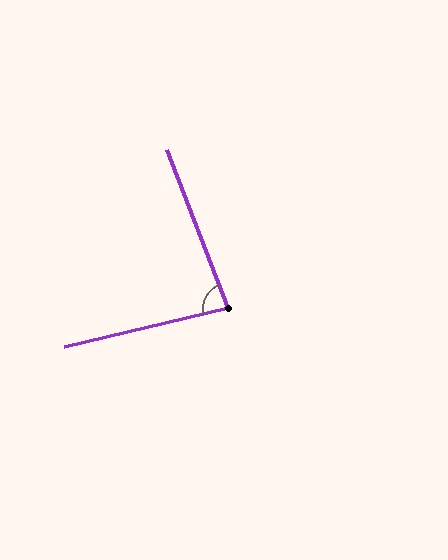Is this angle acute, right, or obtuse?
It is acute.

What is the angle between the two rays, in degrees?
Approximately 82 degrees.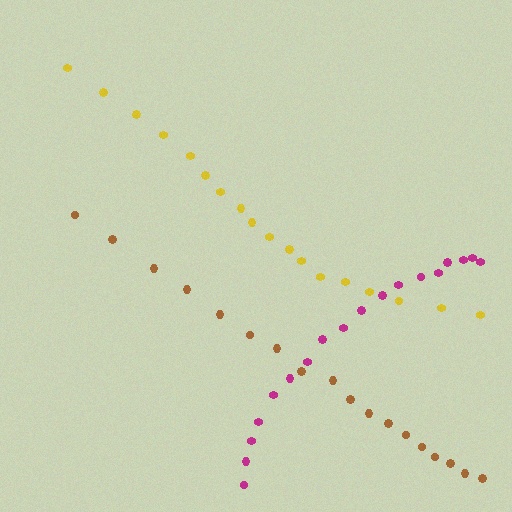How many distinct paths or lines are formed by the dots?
There are 3 distinct paths.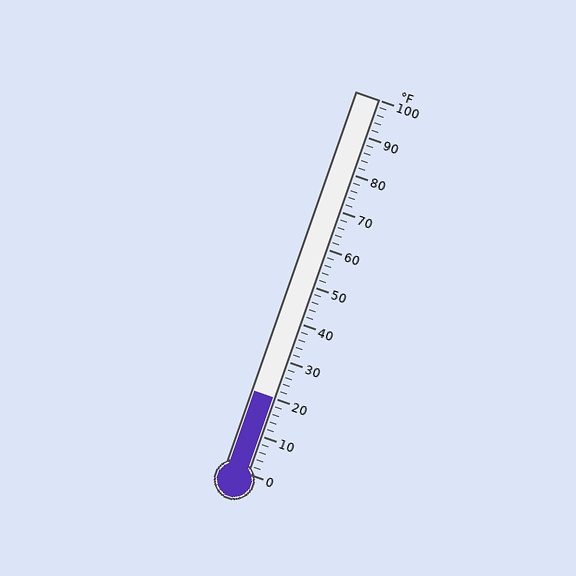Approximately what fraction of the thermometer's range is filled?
The thermometer is filled to approximately 20% of its range.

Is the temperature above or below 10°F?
The temperature is above 10°F.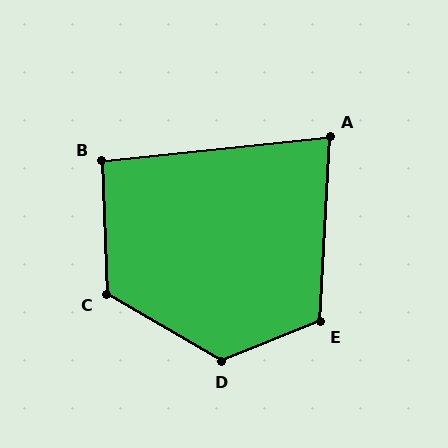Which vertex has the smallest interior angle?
A, at approximately 81 degrees.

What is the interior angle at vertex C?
Approximately 122 degrees (obtuse).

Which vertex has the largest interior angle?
D, at approximately 128 degrees.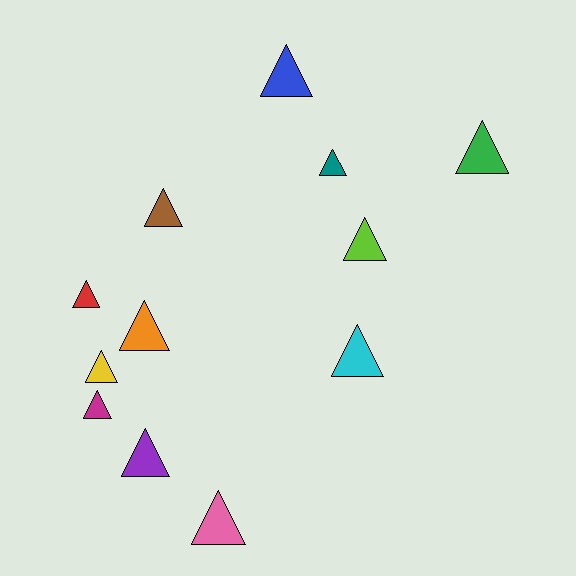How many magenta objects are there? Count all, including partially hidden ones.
There is 1 magenta object.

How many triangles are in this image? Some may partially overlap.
There are 12 triangles.